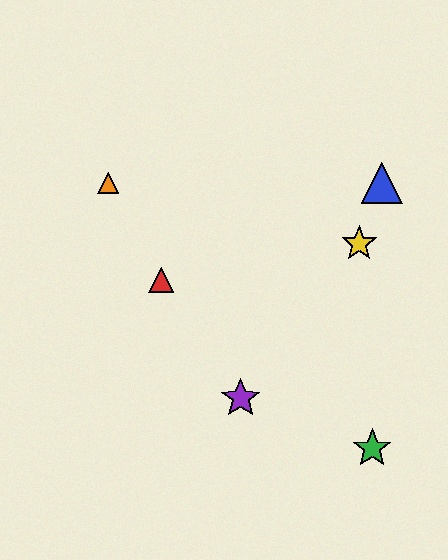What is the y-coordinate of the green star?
The green star is at y≈448.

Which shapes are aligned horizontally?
The blue triangle, the orange triangle are aligned horizontally.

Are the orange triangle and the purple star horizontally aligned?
No, the orange triangle is at y≈183 and the purple star is at y≈398.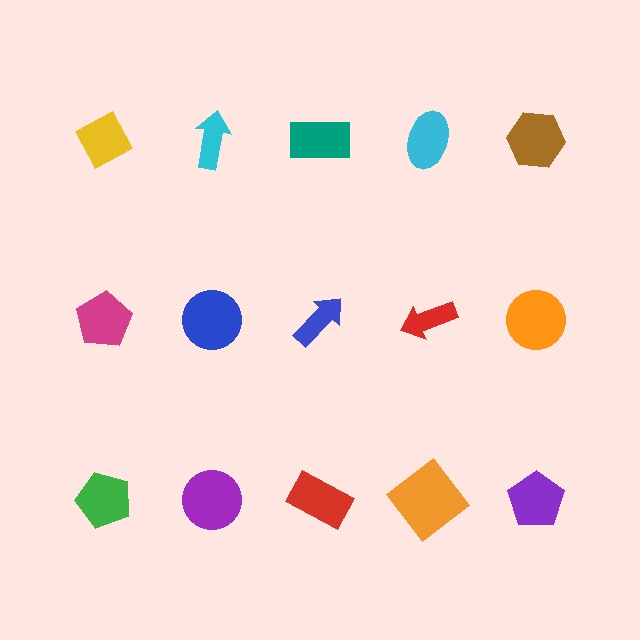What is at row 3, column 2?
A purple circle.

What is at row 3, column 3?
A red rectangle.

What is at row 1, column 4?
A cyan ellipse.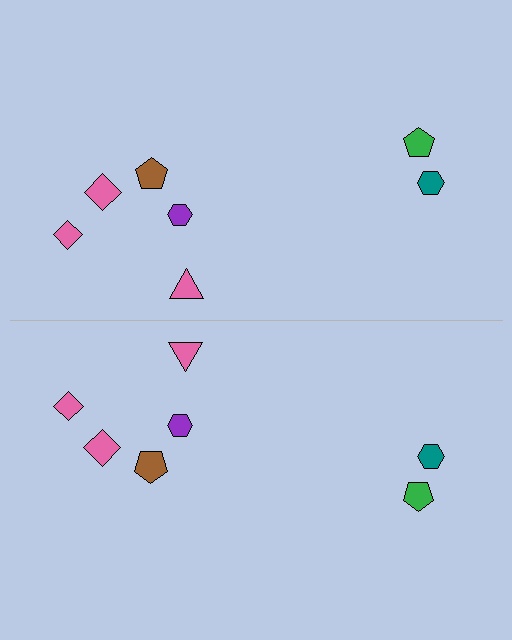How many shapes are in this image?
There are 14 shapes in this image.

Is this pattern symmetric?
Yes, this pattern has bilateral (reflection) symmetry.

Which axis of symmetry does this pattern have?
The pattern has a horizontal axis of symmetry running through the center of the image.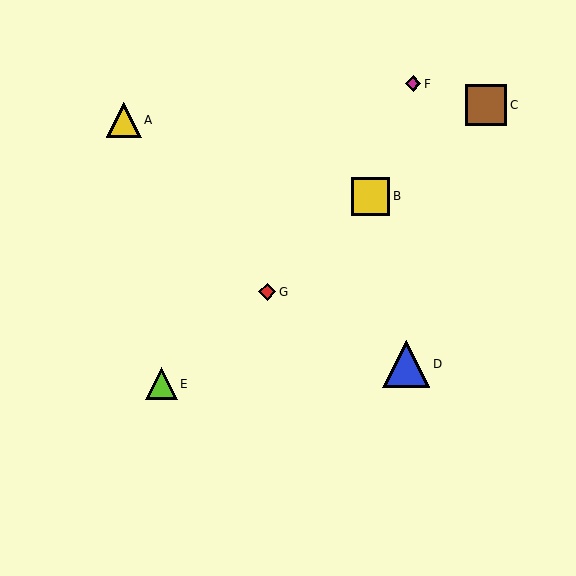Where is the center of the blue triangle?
The center of the blue triangle is at (406, 364).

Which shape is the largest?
The blue triangle (labeled D) is the largest.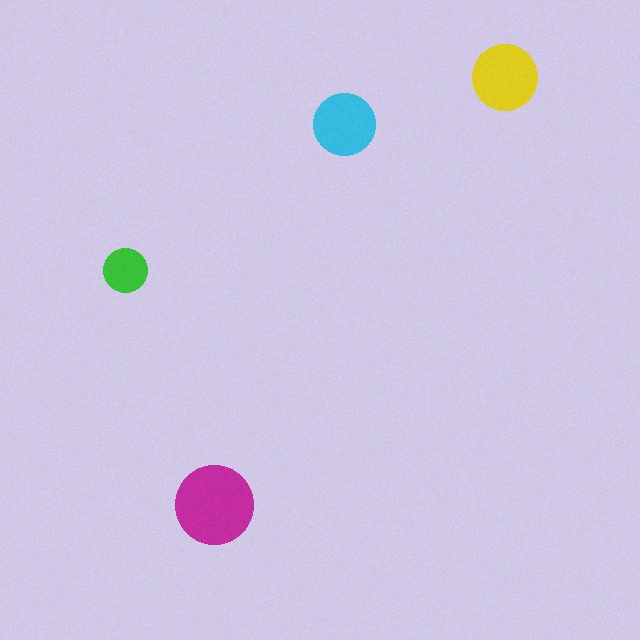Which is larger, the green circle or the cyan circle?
The cyan one.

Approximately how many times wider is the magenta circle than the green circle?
About 2 times wider.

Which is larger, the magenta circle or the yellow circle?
The magenta one.